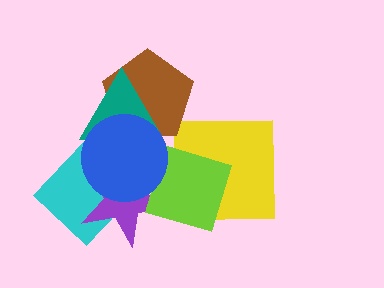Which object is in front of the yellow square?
The lime square is in front of the yellow square.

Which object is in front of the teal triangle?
The blue circle is in front of the teal triangle.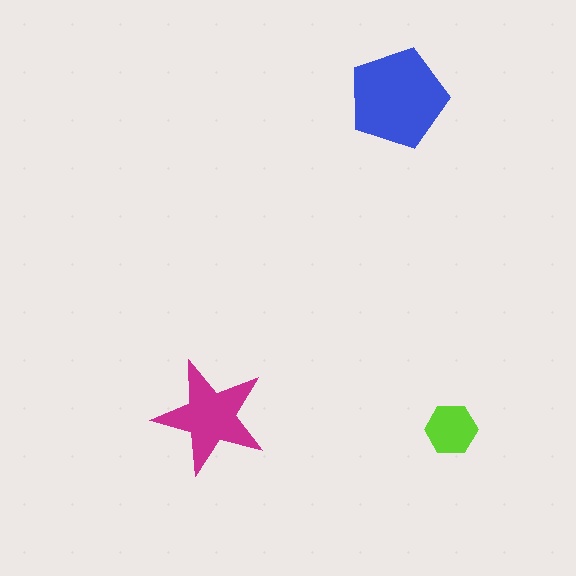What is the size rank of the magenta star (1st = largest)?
2nd.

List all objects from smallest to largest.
The lime hexagon, the magenta star, the blue pentagon.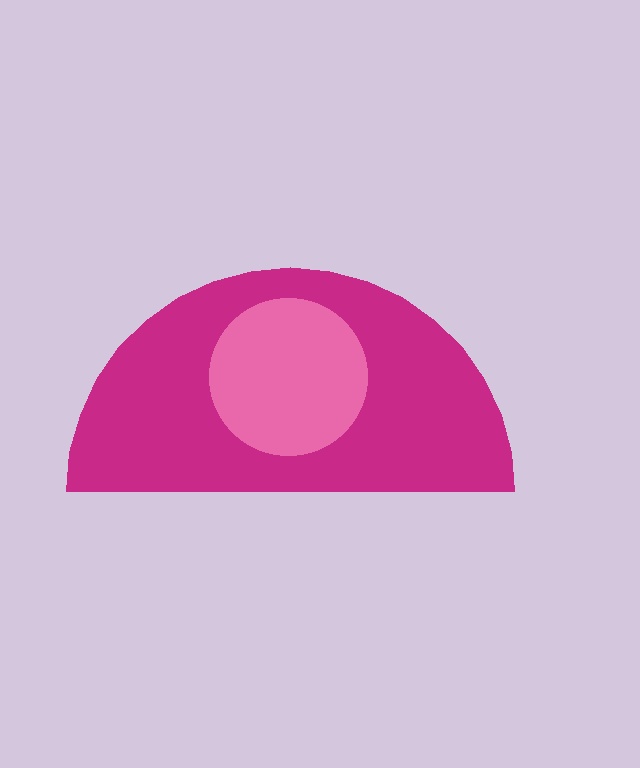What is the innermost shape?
The pink circle.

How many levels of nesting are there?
2.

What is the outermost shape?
The magenta semicircle.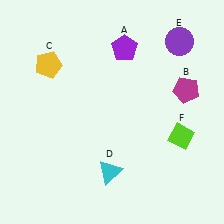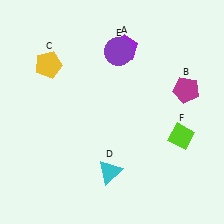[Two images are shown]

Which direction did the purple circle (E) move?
The purple circle (E) moved left.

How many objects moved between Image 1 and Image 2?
1 object moved between the two images.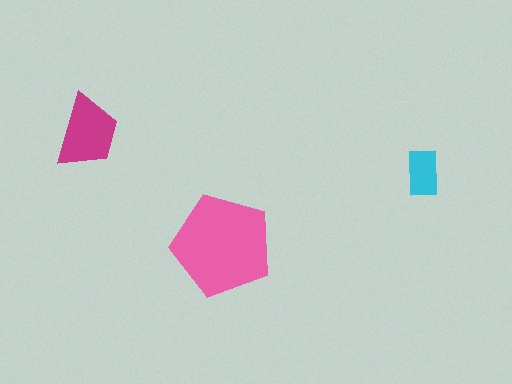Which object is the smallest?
The cyan rectangle.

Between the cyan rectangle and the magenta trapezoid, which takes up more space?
The magenta trapezoid.